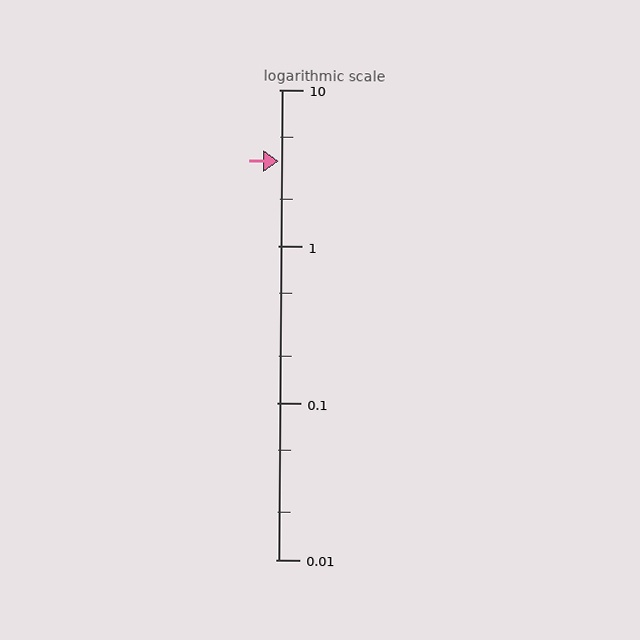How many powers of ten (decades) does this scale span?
The scale spans 3 decades, from 0.01 to 10.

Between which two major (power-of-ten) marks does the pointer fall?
The pointer is between 1 and 10.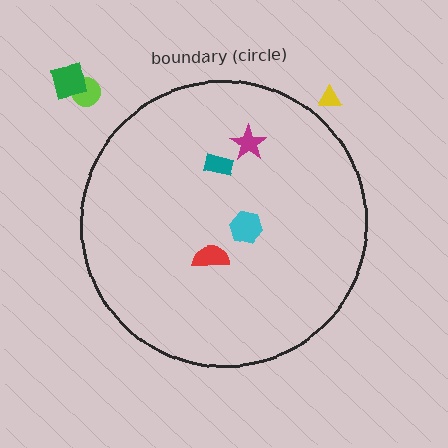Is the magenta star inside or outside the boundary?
Inside.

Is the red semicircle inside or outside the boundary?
Inside.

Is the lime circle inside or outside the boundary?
Outside.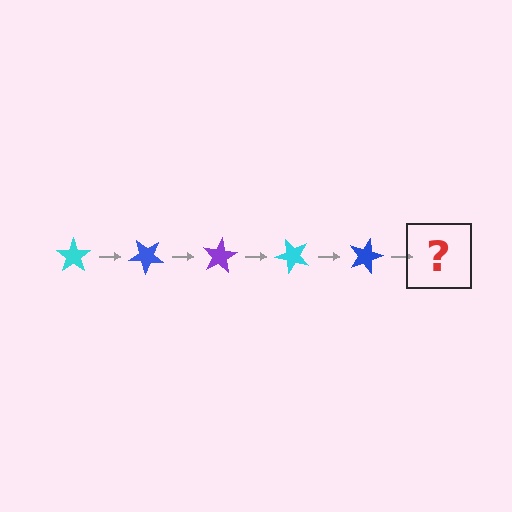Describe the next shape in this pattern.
It should be a purple star, rotated 200 degrees from the start.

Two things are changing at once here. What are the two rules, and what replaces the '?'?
The two rules are that it rotates 40 degrees each step and the color cycles through cyan, blue, and purple. The '?' should be a purple star, rotated 200 degrees from the start.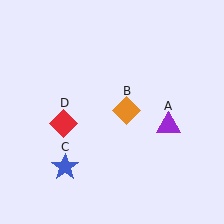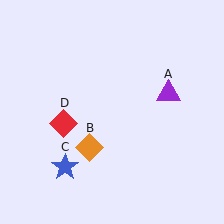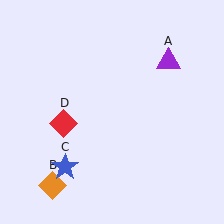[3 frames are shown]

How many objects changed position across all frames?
2 objects changed position: purple triangle (object A), orange diamond (object B).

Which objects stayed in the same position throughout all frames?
Blue star (object C) and red diamond (object D) remained stationary.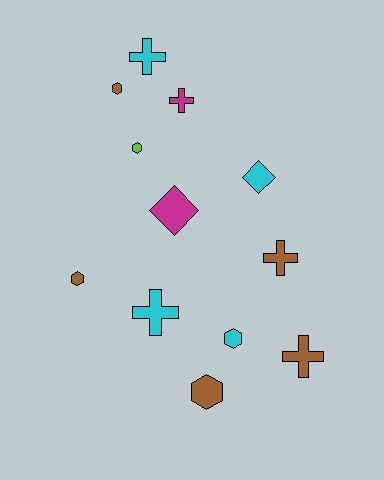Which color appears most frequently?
Brown, with 5 objects.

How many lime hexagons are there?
There is 1 lime hexagon.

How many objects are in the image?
There are 12 objects.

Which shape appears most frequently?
Hexagon, with 5 objects.